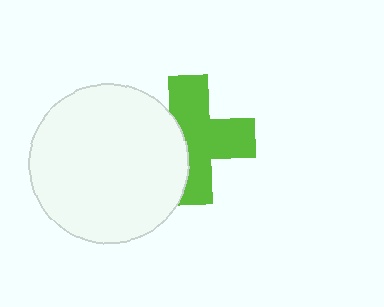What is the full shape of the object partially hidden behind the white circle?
The partially hidden object is a lime cross.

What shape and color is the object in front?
The object in front is a white circle.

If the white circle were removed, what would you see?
You would see the complete lime cross.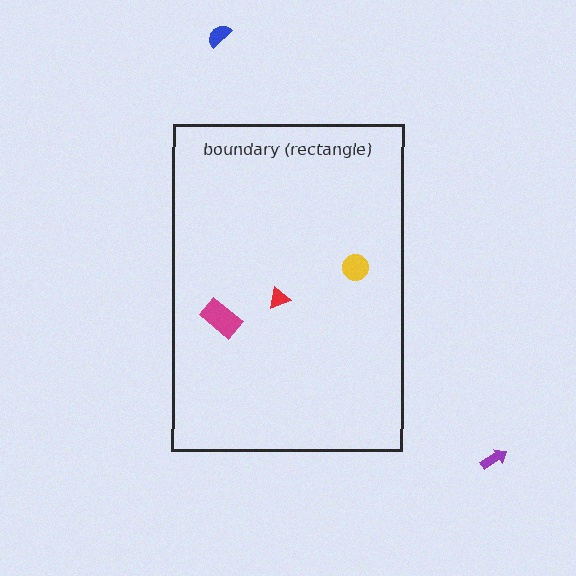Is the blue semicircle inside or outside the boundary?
Outside.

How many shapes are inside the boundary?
3 inside, 2 outside.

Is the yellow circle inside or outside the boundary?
Inside.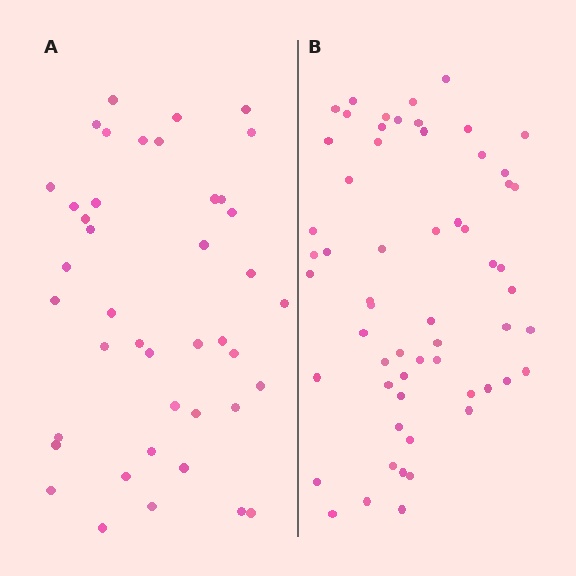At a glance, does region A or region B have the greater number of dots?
Region B (the right region) has more dots.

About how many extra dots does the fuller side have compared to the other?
Region B has approximately 15 more dots than region A.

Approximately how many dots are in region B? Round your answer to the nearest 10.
About 60 dots. (The exact count is 59, which rounds to 60.)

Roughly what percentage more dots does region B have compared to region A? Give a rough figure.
About 40% more.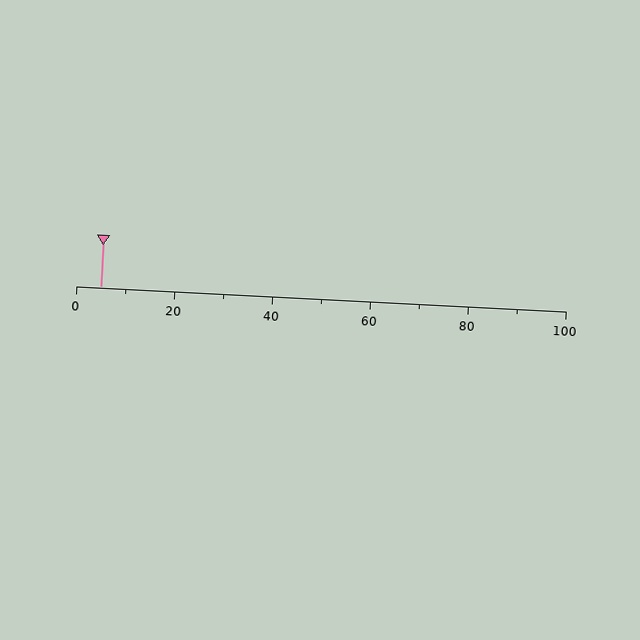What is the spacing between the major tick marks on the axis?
The major ticks are spaced 20 apart.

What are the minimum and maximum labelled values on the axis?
The axis runs from 0 to 100.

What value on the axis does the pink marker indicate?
The marker indicates approximately 5.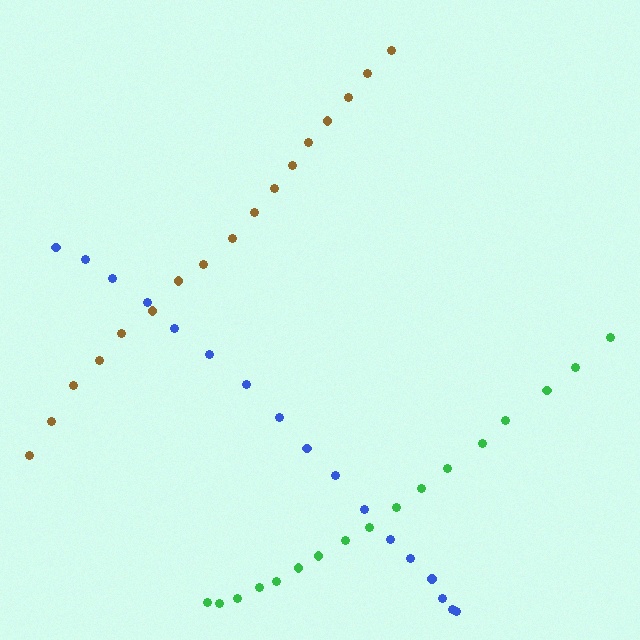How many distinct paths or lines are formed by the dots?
There are 3 distinct paths.